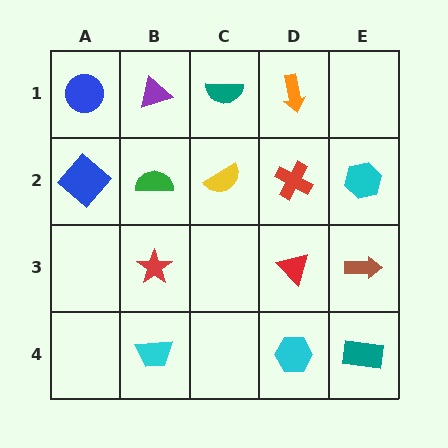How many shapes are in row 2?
5 shapes.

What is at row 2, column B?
A green semicircle.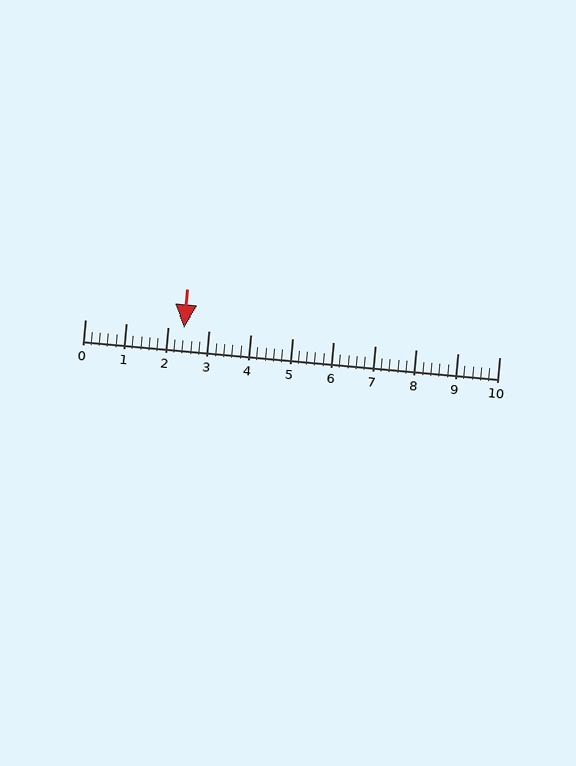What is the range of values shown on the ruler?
The ruler shows values from 0 to 10.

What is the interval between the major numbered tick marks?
The major tick marks are spaced 1 units apart.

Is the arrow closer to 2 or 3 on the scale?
The arrow is closer to 2.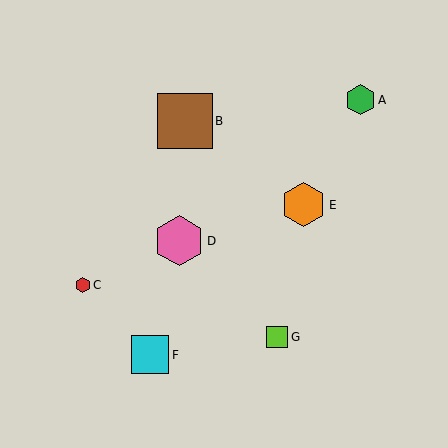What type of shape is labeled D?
Shape D is a pink hexagon.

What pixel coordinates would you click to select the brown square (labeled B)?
Click at (185, 121) to select the brown square B.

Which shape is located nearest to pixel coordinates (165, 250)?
The pink hexagon (labeled D) at (179, 241) is nearest to that location.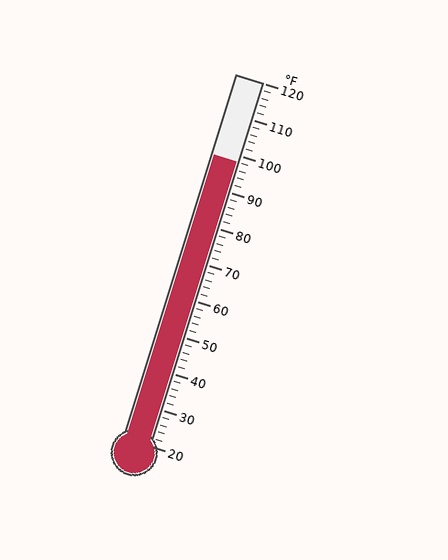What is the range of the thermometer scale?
The thermometer scale ranges from 20°F to 120°F.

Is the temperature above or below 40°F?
The temperature is above 40°F.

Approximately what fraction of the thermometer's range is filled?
The thermometer is filled to approximately 80% of its range.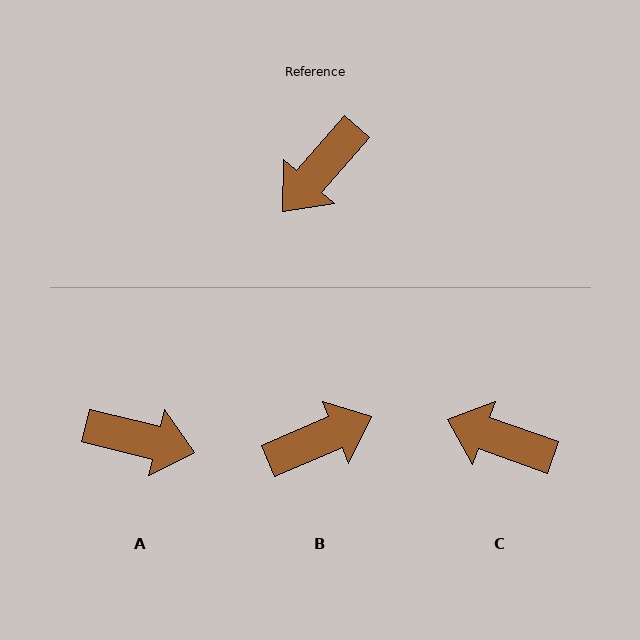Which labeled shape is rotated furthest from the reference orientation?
B, about 154 degrees away.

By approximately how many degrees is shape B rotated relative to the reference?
Approximately 154 degrees counter-clockwise.